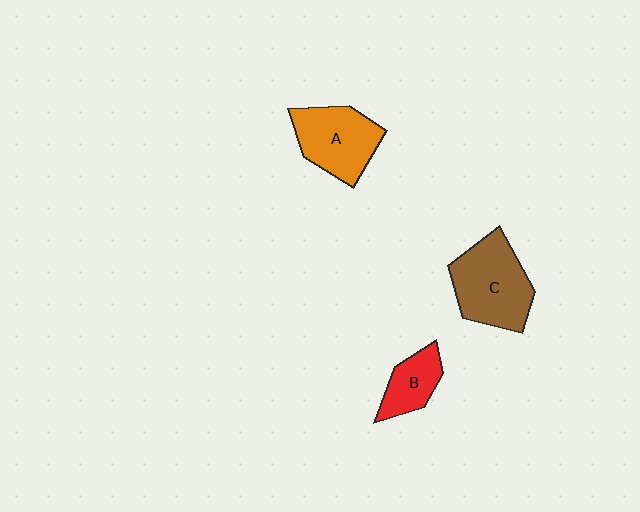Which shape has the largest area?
Shape C (brown).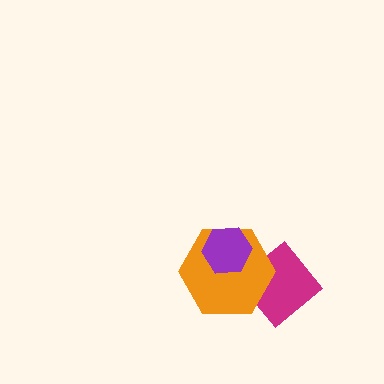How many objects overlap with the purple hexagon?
1 object overlaps with the purple hexagon.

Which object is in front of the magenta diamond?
The orange hexagon is in front of the magenta diamond.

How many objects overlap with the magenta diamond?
1 object overlaps with the magenta diamond.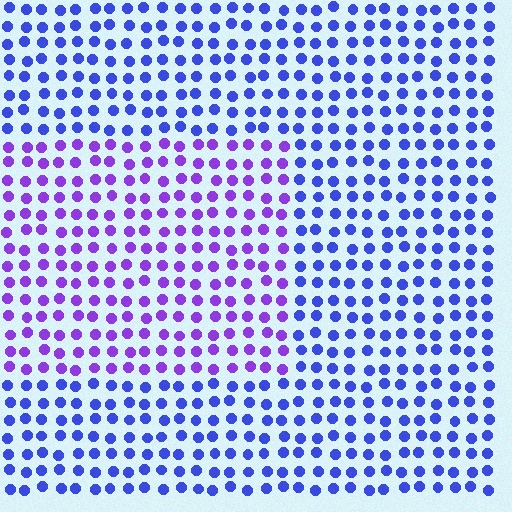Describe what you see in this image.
The image is filled with small blue elements in a uniform arrangement. A rectangle-shaped region is visible where the elements are tinted to a slightly different hue, forming a subtle color boundary.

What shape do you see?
I see a rectangle.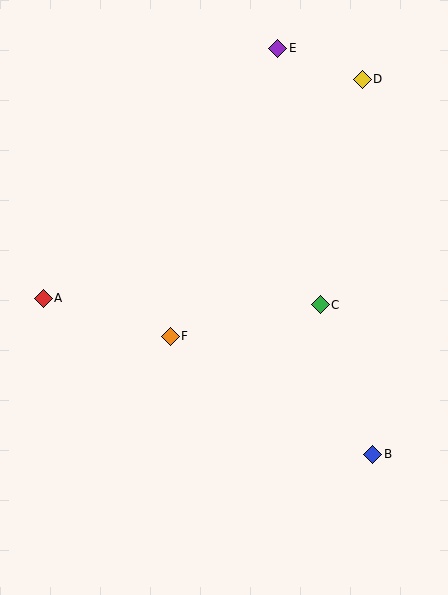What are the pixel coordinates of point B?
Point B is at (373, 454).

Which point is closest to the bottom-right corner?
Point B is closest to the bottom-right corner.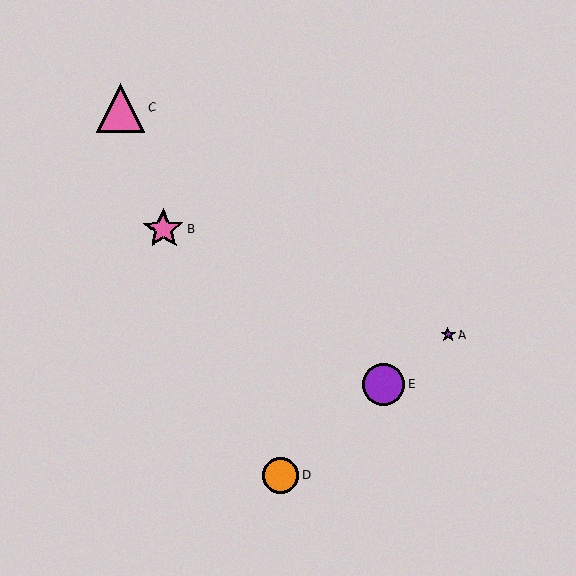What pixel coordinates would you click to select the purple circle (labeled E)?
Click at (384, 384) to select the purple circle E.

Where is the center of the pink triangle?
The center of the pink triangle is at (121, 108).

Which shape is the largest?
The pink triangle (labeled C) is the largest.